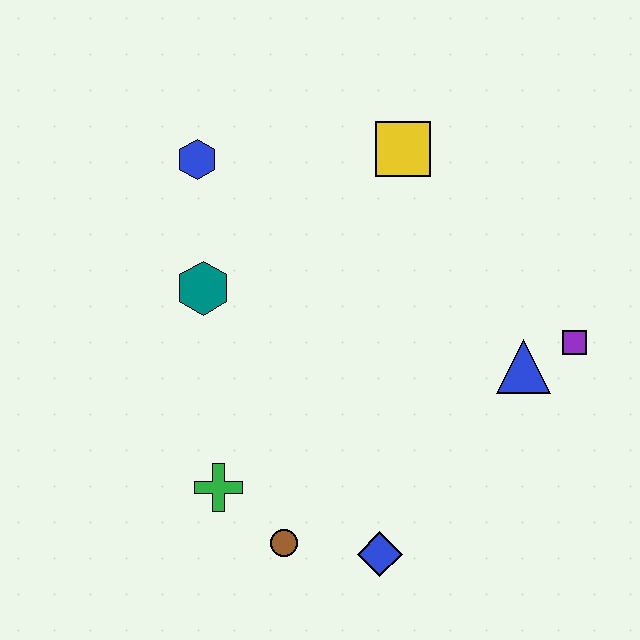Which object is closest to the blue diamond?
The brown circle is closest to the blue diamond.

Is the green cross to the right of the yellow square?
No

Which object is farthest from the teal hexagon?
The purple square is farthest from the teal hexagon.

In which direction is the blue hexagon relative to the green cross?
The blue hexagon is above the green cross.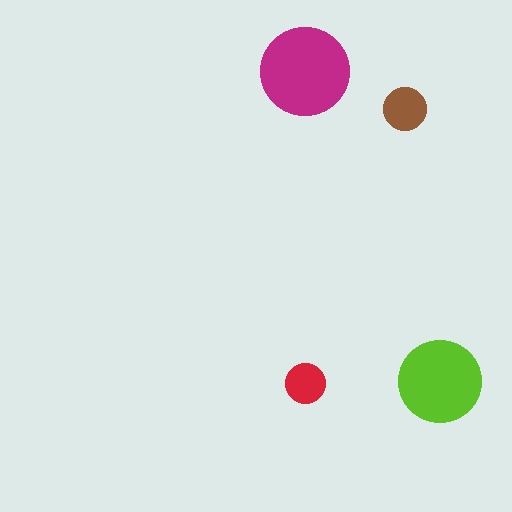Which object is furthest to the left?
The magenta circle is leftmost.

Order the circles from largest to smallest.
the magenta one, the lime one, the brown one, the red one.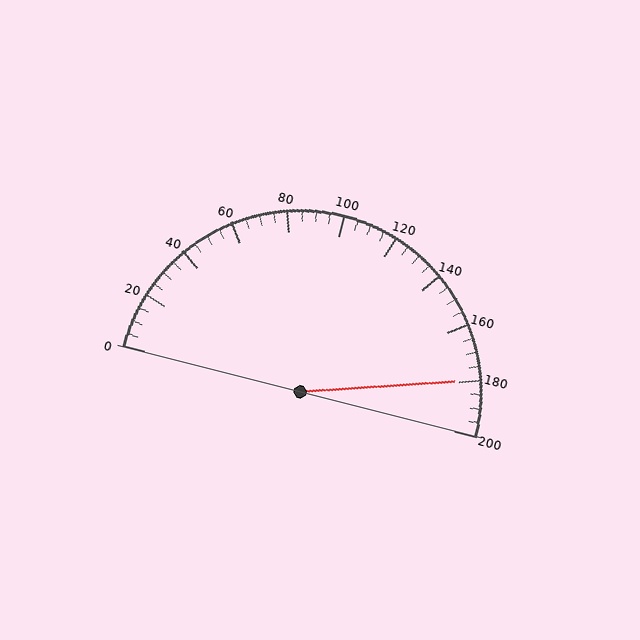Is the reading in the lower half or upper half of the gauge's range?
The reading is in the upper half of the range (0 to 200).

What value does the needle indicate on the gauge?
The needle indicates approximately 180.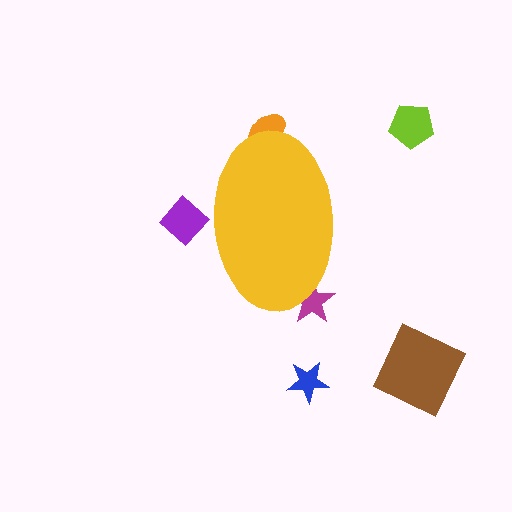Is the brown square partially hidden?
No, the brown square is fully visible.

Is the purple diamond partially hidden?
Yes, the purple diamond is partially hidden behind the yellow ellipse.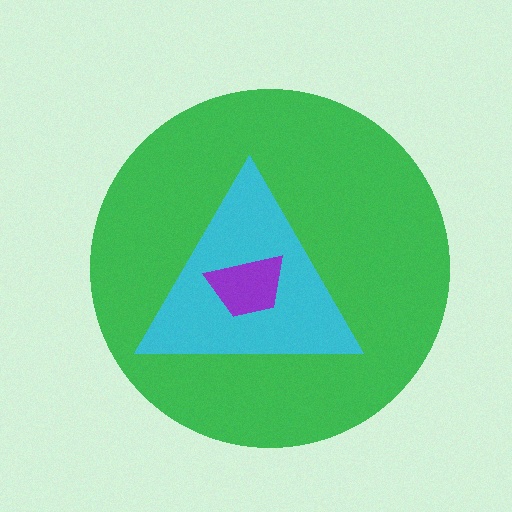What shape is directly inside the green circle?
The cyan triangle.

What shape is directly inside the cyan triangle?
The purple trapezoid.